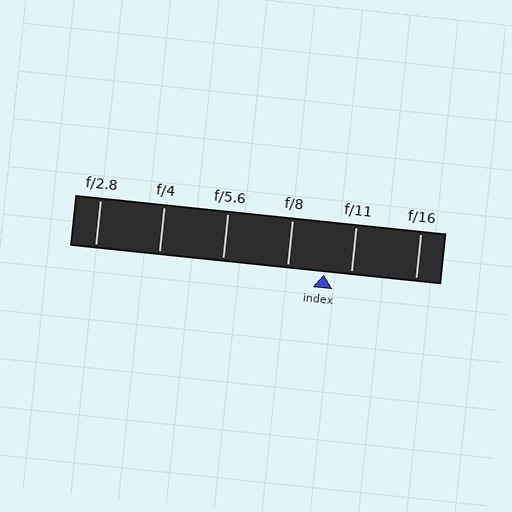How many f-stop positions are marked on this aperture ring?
There are 6 f-stop positions marked.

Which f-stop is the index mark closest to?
The index mark is closest to f/11.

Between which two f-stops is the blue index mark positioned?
The index mark is between f/8 and f/11.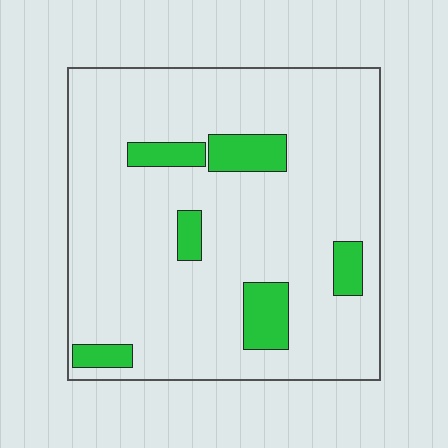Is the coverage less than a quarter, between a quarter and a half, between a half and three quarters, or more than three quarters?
Less than a quarter.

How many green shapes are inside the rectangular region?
6.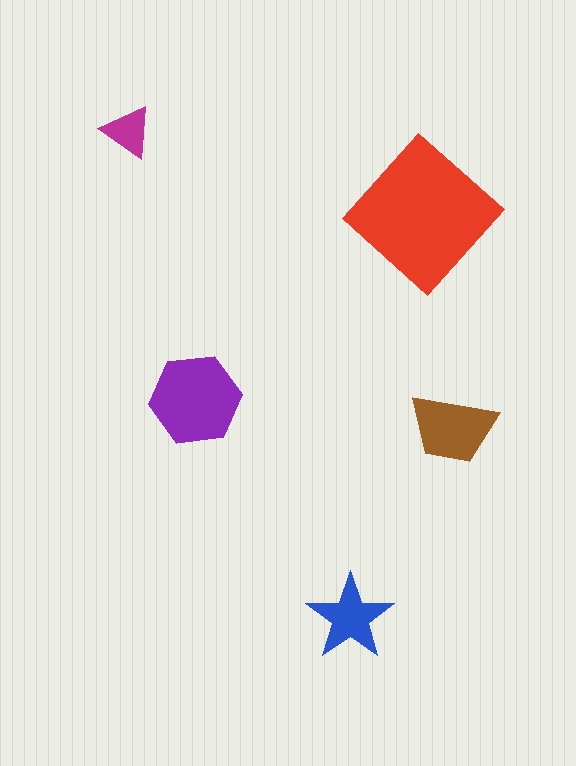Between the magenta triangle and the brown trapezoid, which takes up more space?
The brown trapezoid.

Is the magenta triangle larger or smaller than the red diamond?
Smaller.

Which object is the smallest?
The magenta triangle.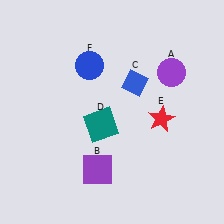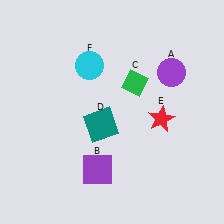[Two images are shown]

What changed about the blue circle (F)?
In Image 1, F is blue. In Image 2, it changed to cyan.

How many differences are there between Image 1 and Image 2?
There are 2 differences between the two images.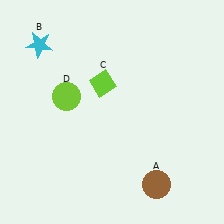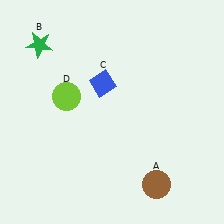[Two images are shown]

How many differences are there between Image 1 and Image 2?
There are 2 differences between the two images.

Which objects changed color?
B changed from cyan to green. C changed from lime to blue.